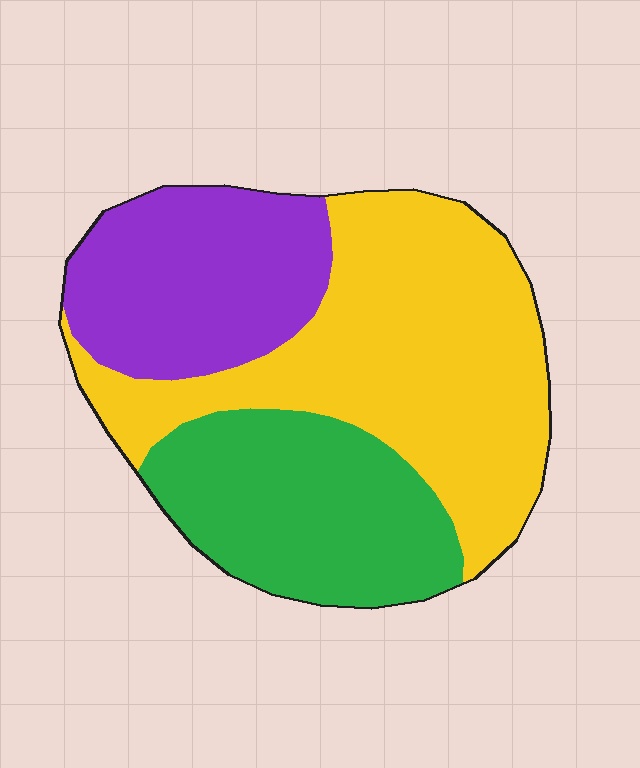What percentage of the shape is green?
Green takes up about one quarter (1/4) of the shape.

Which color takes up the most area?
Yellow, at roughly 45%.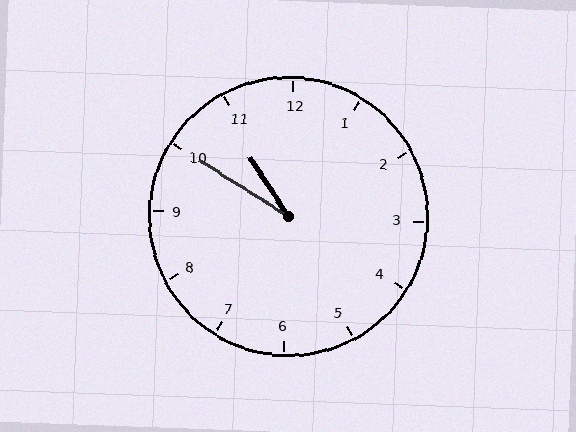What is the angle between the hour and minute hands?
Approximately 25 degrees.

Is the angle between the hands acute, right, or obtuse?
It is acute.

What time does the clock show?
10:50.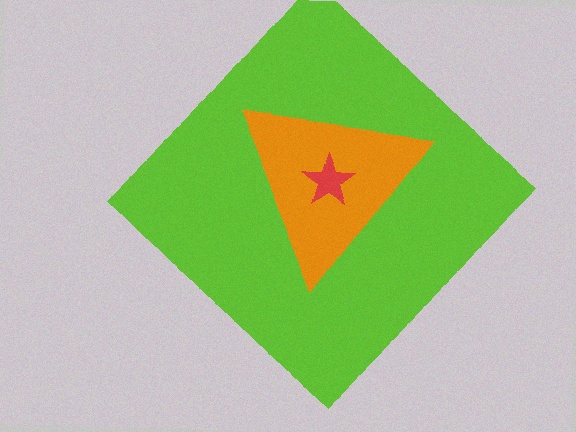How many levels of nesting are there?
3.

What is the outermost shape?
The lime diamond.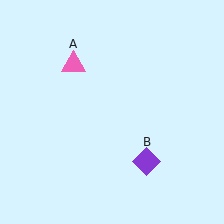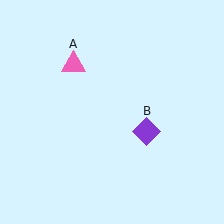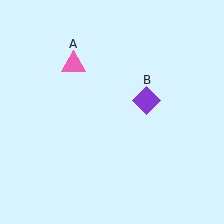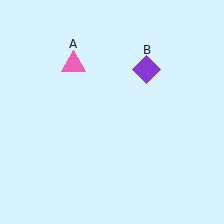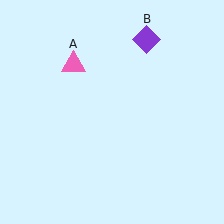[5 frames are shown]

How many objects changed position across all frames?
1 object changed position: purple diamond (object B).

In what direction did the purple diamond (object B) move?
The purple diamond (object B) moved up.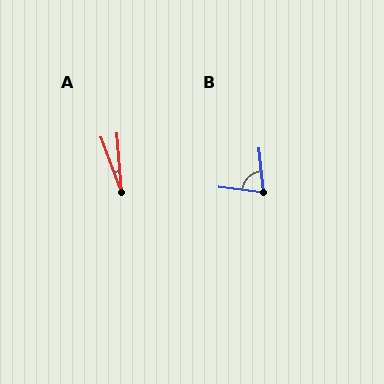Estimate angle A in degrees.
Approximately 15 degrees.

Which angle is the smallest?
A, at approximately 15 degrees.